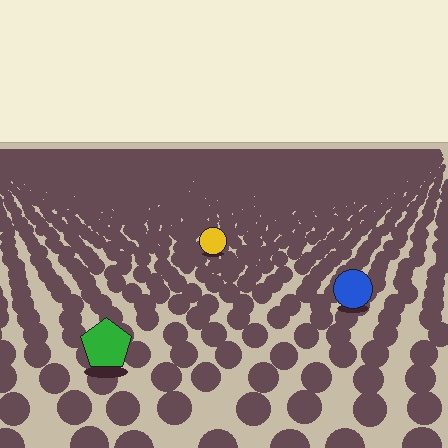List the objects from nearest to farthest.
From nearest to farthest: the green pentagon, the blue circle, the yellow circle.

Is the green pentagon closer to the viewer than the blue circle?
Yes. The green pentagon is closer — you can tell from the texture gradient: the ground texture is coarser near it.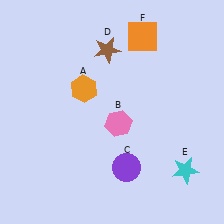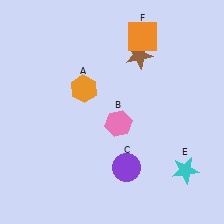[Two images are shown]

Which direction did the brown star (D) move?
The brown star (D) moved right.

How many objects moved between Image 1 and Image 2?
1 object moved between the two images.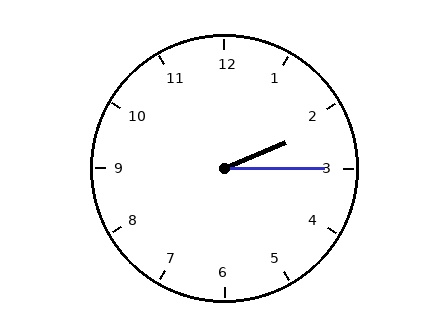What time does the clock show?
2:15.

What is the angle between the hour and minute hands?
Approximately 22 degrees.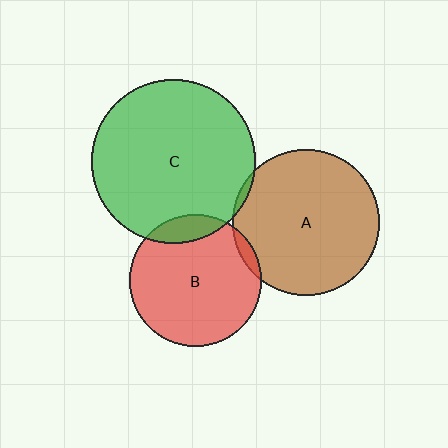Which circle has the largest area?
Circle C (green).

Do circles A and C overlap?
Yes.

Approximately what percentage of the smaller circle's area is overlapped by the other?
Approximately 5%.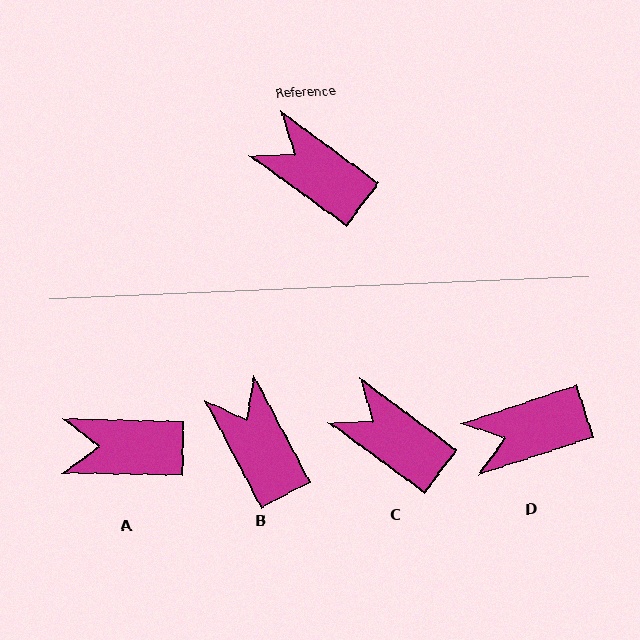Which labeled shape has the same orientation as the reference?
C.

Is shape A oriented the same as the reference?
No, it is off by about 35 degrees.